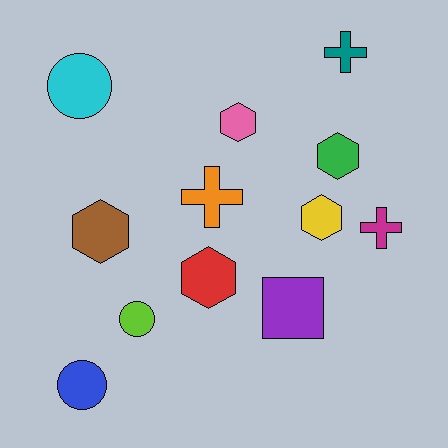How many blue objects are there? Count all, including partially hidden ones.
There is 1 blue object.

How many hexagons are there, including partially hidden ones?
There are 5 hexagons.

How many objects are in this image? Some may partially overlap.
There are 12 objects.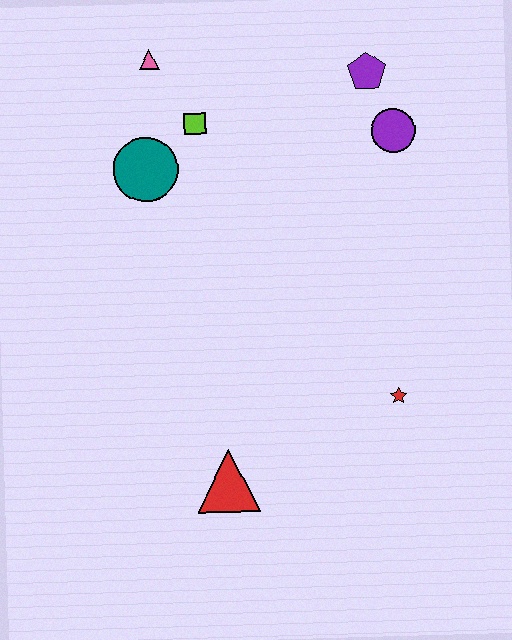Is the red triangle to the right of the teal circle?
Yes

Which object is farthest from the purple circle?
The red triangle is farthest from the purple circle.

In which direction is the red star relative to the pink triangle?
The red star is below the pink triangle.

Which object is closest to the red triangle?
The red star is closest to the red triangle.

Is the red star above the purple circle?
No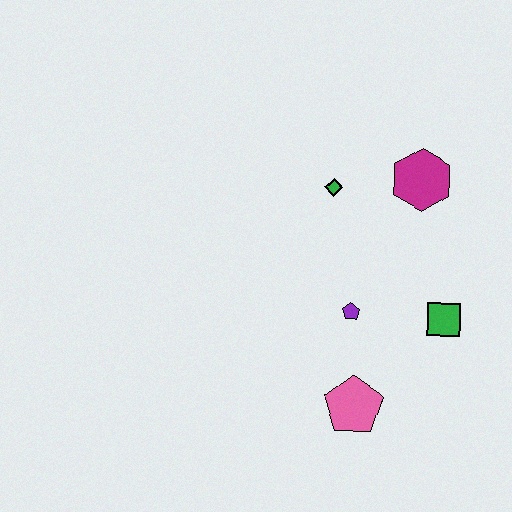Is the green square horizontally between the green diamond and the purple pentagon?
No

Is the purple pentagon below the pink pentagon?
No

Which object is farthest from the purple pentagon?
The magenta hexagon is farthest from the purple pentagon.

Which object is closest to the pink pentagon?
The purple pentagon is closest to the pink pentagon.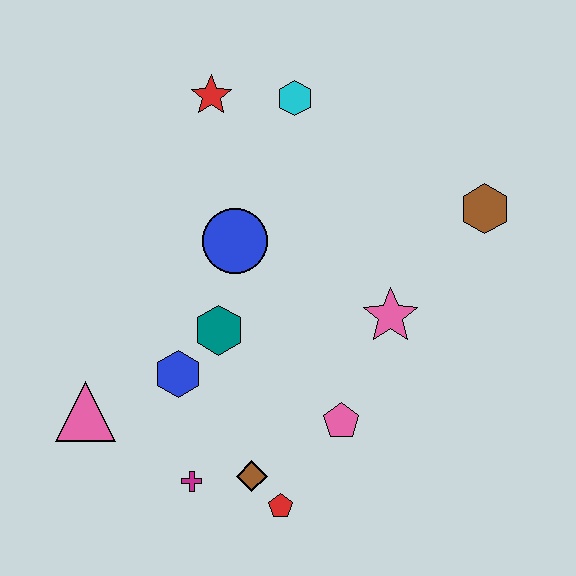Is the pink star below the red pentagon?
No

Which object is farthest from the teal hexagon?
The brown hexagon is farthest from the teal hexagon.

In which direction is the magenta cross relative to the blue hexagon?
The magenta cross is below the blue hexagon.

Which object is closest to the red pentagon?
The brown diamond is closest to the red pentagon.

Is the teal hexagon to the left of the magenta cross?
No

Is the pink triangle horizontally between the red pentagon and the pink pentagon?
No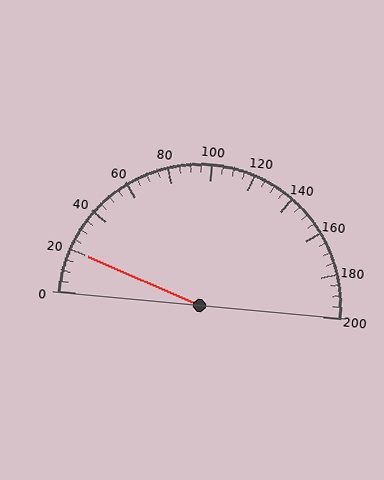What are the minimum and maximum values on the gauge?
The gauge ranges from 0 to 200.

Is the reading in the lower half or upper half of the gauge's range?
The reading is in the lower half of the range (0 to 200).